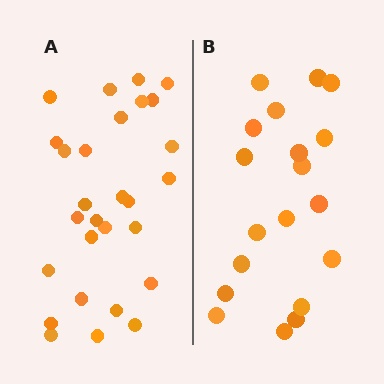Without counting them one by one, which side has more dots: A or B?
Region A (the left region) has more dots.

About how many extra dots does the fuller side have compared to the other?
Region A has roughly 8 or so more dots than region B.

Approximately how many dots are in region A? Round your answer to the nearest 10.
About 30 dots. (The exact count is 28, which rounds to 30.)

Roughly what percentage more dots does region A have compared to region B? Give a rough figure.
About 45% more.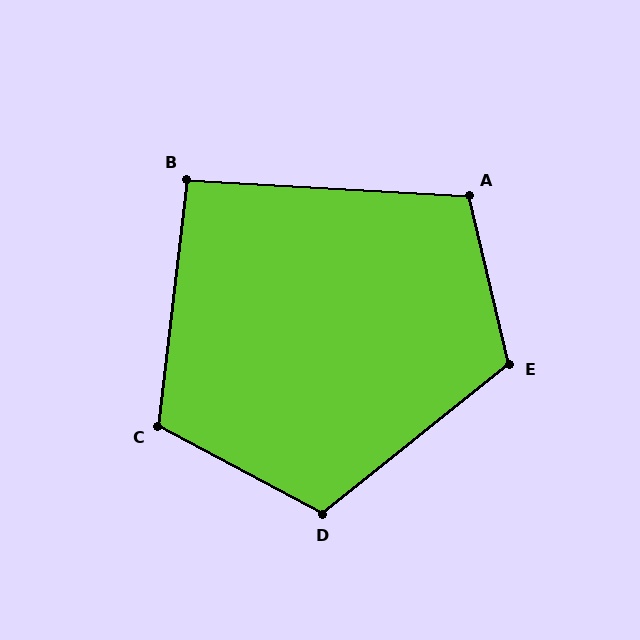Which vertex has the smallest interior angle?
B, at approximately 93 degrees.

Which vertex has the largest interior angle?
E, at approximately 115 degrees.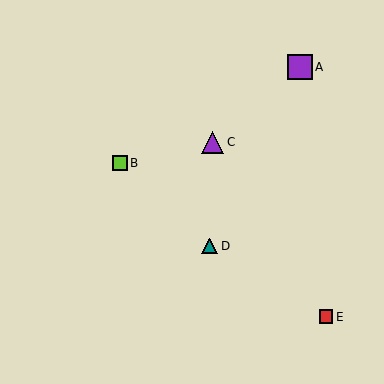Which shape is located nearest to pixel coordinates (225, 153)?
The purple triangle (labeled C) at (213, 142) is nearest to that location.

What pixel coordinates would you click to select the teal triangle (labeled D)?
Click at (210, 246) to select the teal triangle D.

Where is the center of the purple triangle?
The center of the purple triangle is at (213, 142).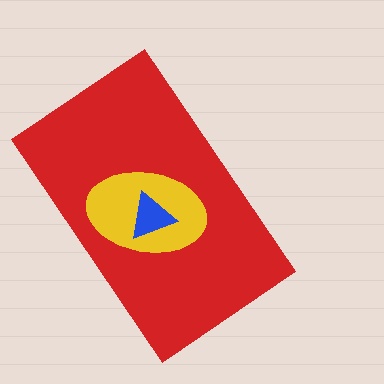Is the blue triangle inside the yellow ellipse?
Yes.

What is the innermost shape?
The blue triangle.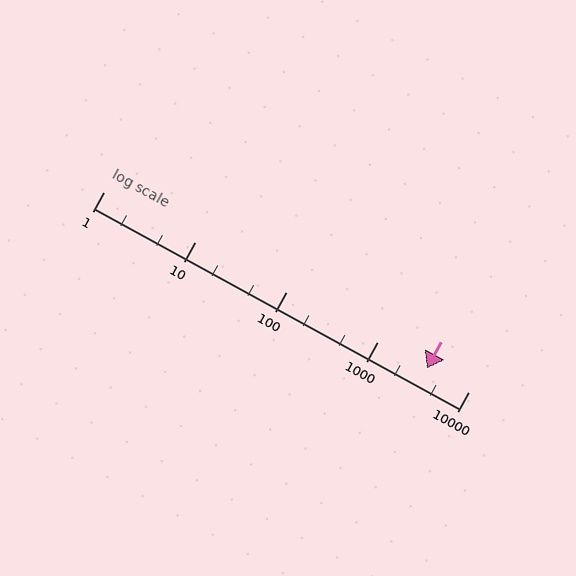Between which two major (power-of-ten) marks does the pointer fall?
The pointer is between 1000 and 10000.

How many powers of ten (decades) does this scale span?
The scale spans 4 decades, from 1 to 10000.